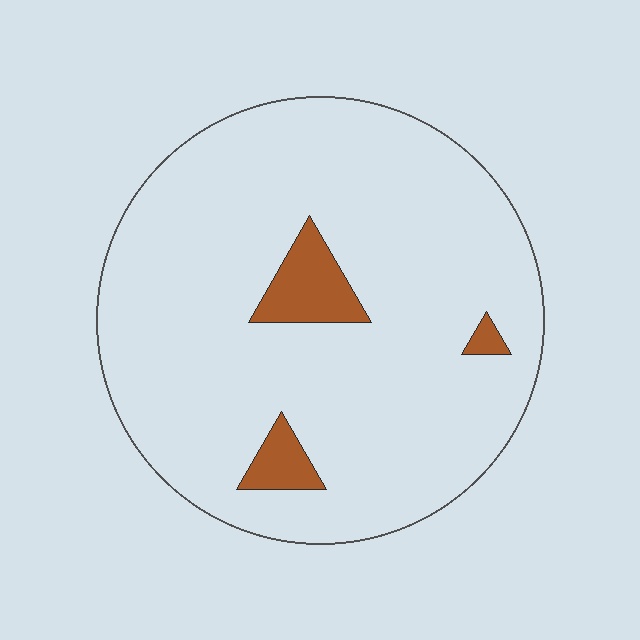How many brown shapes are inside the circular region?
3.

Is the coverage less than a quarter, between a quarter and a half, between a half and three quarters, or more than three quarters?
Less than a quarter.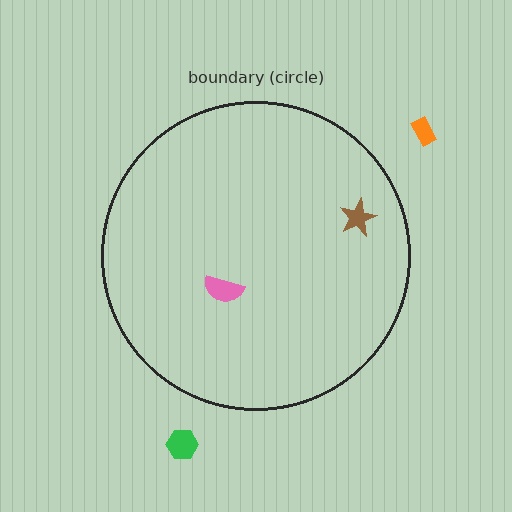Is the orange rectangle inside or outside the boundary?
Outside.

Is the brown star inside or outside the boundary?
Inside.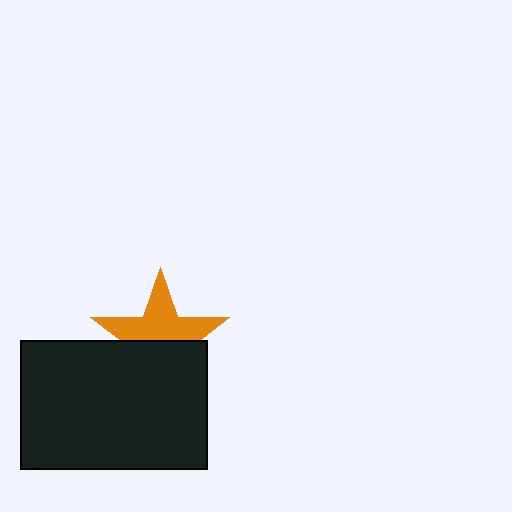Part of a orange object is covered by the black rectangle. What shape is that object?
It is a star.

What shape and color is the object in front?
The object in front is a black rectangle.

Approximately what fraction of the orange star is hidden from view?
Roughly 47% of the orange star is hidden behind the black rectangle.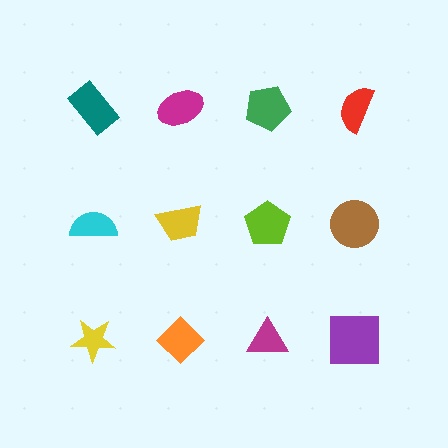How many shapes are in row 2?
4 shapes.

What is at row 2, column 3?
A lime pentagon.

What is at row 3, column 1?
A yellow star.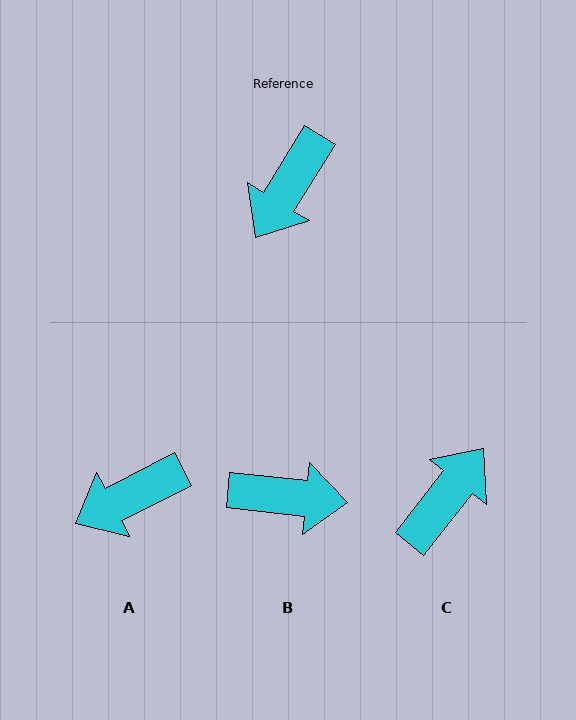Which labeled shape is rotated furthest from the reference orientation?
C, about 174 degrees away.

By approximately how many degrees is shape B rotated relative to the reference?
Approximately 116 degrees counter-clockwise.